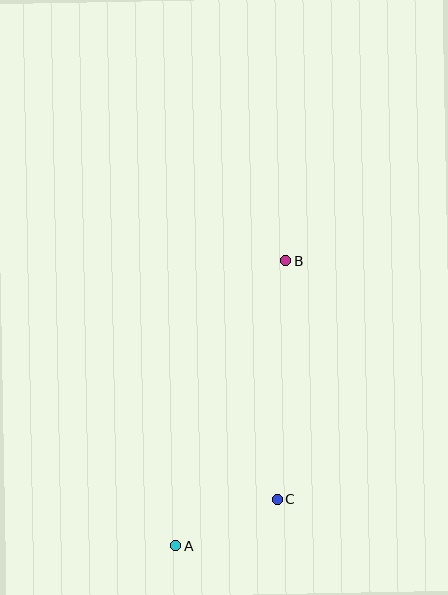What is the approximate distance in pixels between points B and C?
The distance between B and C is approximately 239 pixels.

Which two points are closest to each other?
Points A and C are closest to each other.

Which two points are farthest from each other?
Points A and B are farthest from each other.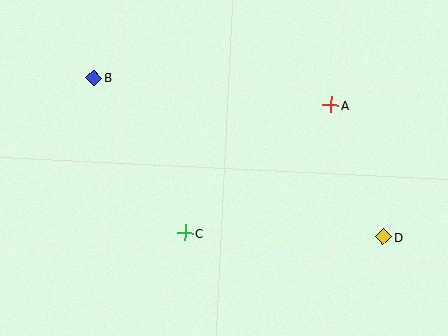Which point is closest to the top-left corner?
Point B is closest to the top-left corner.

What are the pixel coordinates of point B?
Point B is at (94, 78).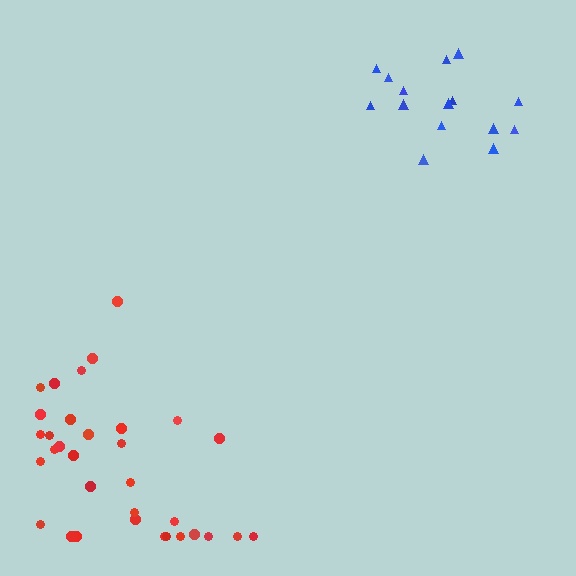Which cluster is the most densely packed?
Blue.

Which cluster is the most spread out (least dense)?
Red.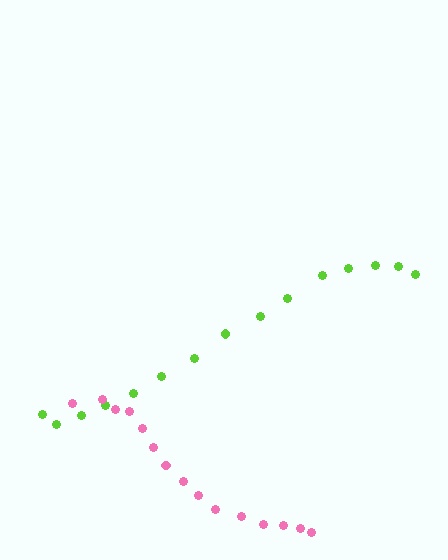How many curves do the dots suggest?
There are 2 distinct paths.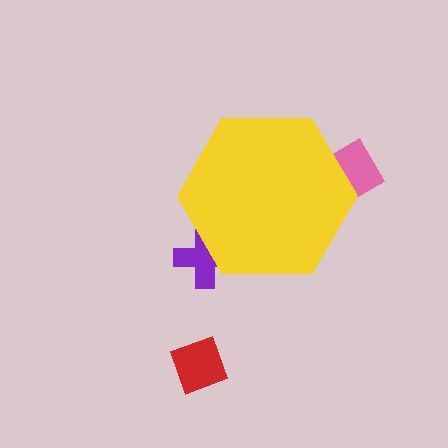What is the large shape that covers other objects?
A yellow hexagon.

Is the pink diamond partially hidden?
Yes, the pink diamond is partially hidden behind the yellow hexagon.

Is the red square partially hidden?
No, the red square is fully visible.